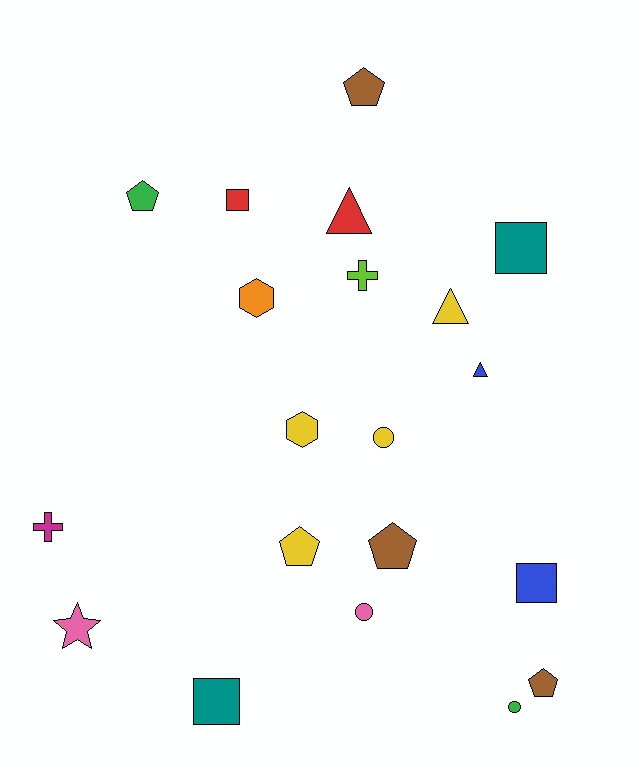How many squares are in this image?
There are 4 squares.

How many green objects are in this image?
There are 2 green objects.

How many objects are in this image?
There are 20 objects.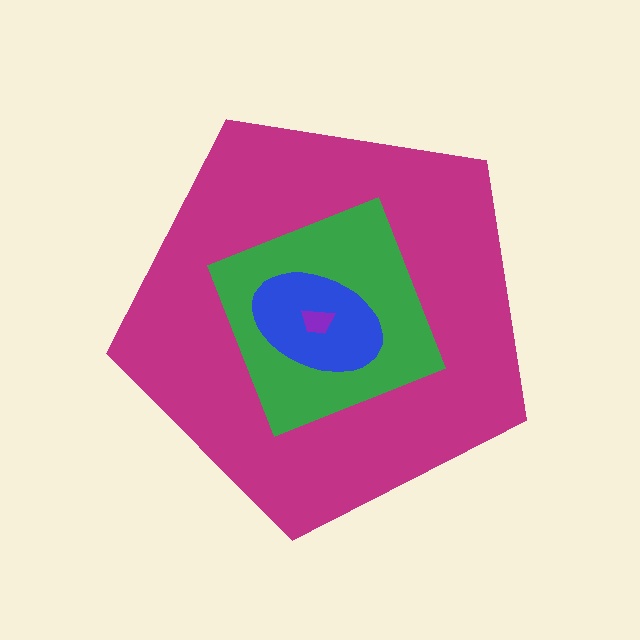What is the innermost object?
The purple trapezoid.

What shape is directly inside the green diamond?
The blue ellipse.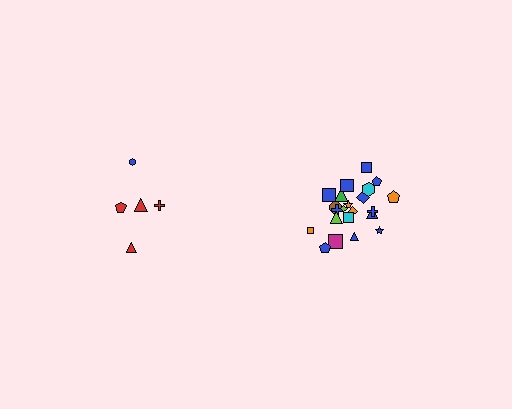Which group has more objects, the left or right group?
The right group.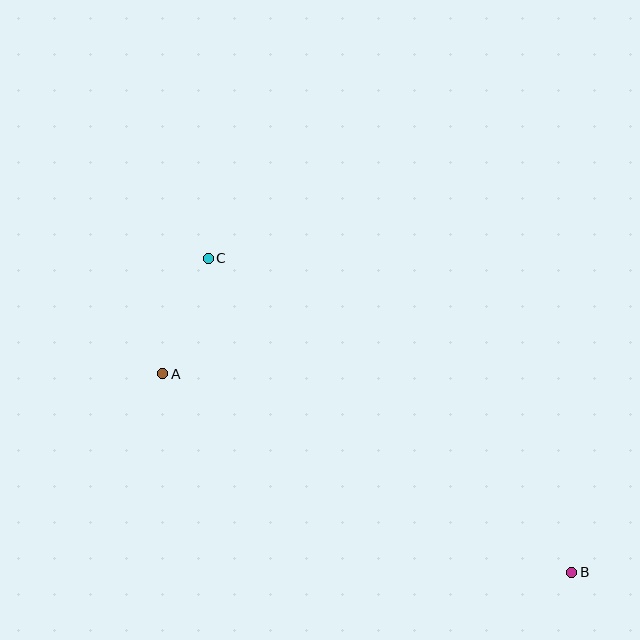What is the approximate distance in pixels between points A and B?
The distance between A and B is approximately 454 pixels.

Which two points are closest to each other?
Points A and C are closest to each other.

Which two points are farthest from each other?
Points B and C are farthest from each other.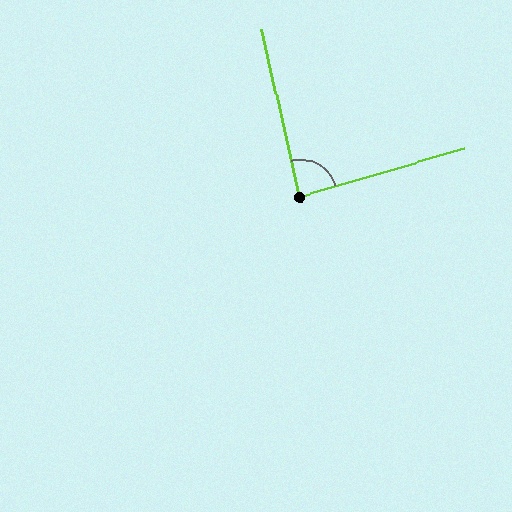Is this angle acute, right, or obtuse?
It is approximately a right angle.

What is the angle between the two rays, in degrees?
Approximately 87 degrees.